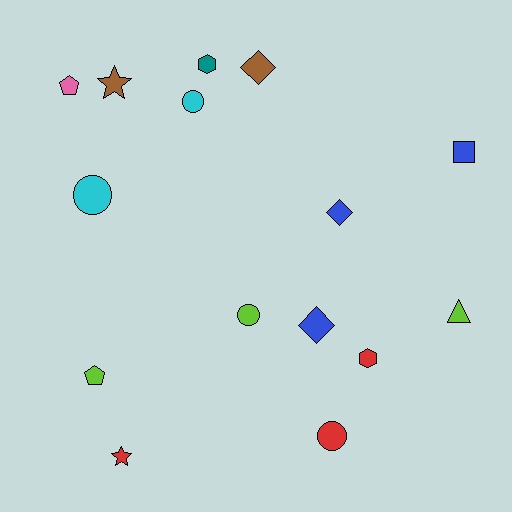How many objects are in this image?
There are 15 objects.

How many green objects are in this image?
There are no green objects.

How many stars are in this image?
There are 2 stars.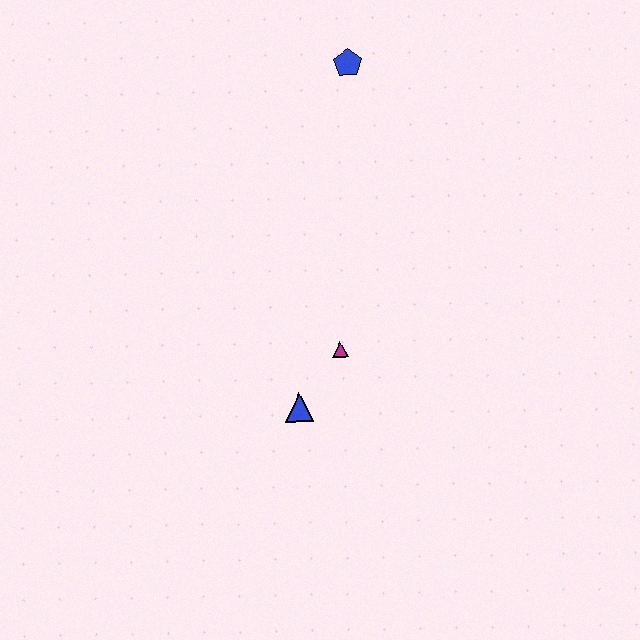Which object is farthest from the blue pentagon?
The blue triangle is farthest from the blue pentagon.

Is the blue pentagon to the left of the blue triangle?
No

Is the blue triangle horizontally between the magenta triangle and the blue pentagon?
No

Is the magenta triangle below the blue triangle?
No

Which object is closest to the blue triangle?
The magenta triangle is closest to the blue triangle.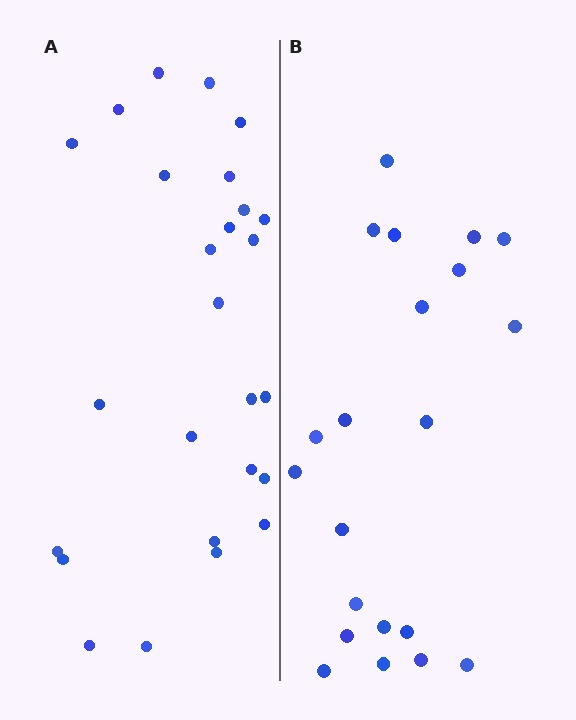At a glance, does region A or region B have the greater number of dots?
Region A (the left region) has more dots.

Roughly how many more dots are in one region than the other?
Region A has about 5 more dots than region B.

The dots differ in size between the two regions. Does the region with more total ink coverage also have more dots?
No. Region B has more total ink coverage because its dots are larger, but region A actually contains more individual dots. Total area can be misleading — the number of items is what matters here.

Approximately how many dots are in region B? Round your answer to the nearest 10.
About 20 dots. (The exact count is 21, which rounds to 20.)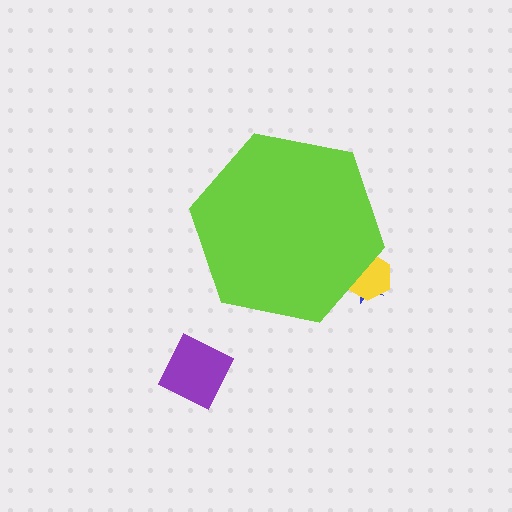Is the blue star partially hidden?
Yes, the blue star is partially hidden behind the lime hexagon.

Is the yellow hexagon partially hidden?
Yes, the yellow hexagon is partially hidden behind the lime hexagon.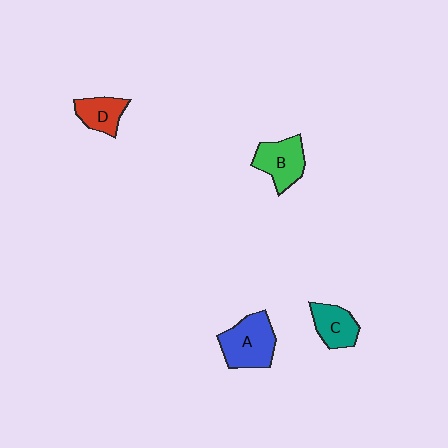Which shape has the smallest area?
Shape D (red).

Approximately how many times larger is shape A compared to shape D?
Approximately 1.6 times.